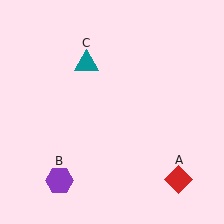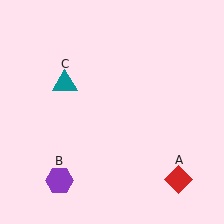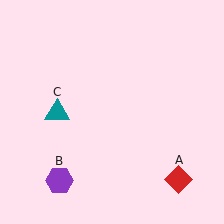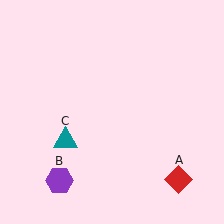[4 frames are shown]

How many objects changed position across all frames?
1 object changed position: teal triangle (object C).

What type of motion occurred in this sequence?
The teal triangle (object C) rotated counterclockwise around the center of the scene.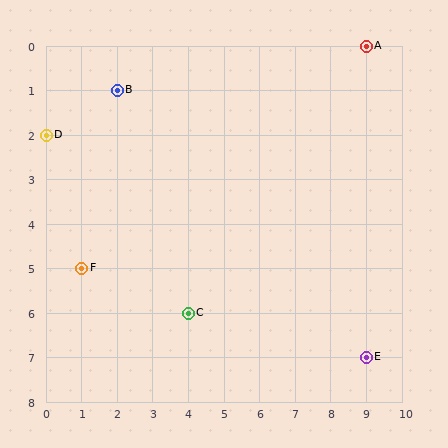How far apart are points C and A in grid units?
Points C and A are 5 columns and 6 rows apart (about 7.8 grid units diagonally).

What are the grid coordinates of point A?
Point A is at grid coordinates (9, 0).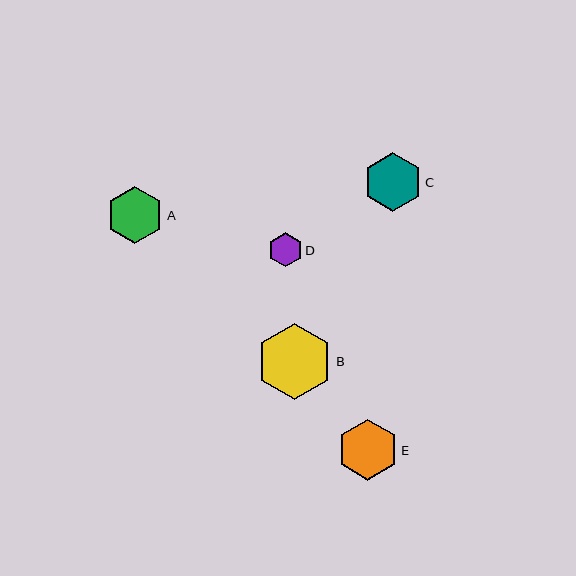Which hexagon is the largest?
Hexagon B is the largest with a size of approximately 76 pixels.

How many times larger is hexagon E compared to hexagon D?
Hexagon E is approximately 1.8 times the size of hexagon D.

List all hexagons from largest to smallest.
From largest to smallest: B, E, C, A, D.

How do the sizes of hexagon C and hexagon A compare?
Hexagon C and hexagon A are approximately the same size.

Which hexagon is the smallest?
Hexagon D is the smallest with a size of approximately 34 pixels.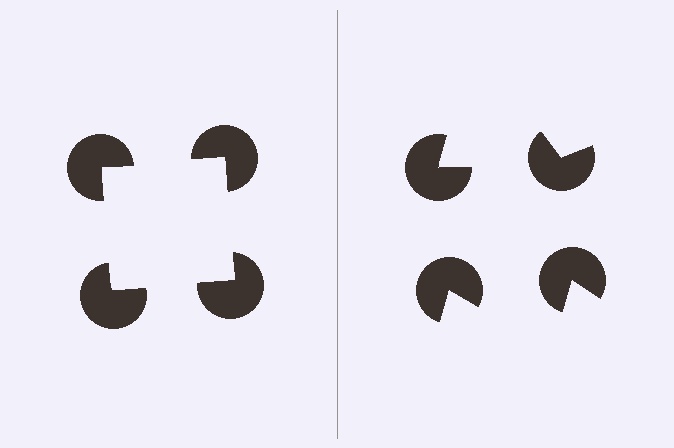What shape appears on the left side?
An illusory square.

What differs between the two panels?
The pac-man discs are positioned identically on both sides; only the wedge orientations differ. On the left they align to a square; on the right they are misaligned.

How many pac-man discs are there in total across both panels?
8 — 4 on each side.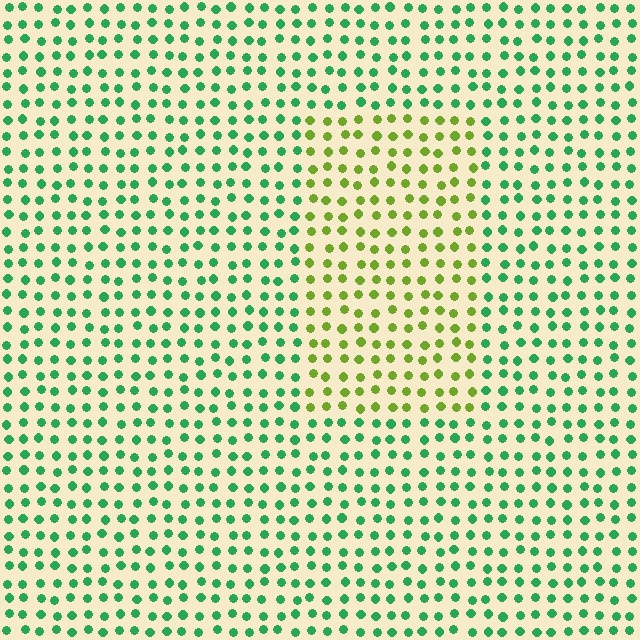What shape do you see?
I see a rectangle.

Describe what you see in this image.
The image is filled with small green elements in a uniform arrangement. A rectangle-shaped region is visible where the elements are tinted to a slightly different hue, forming a subtle color boundary.